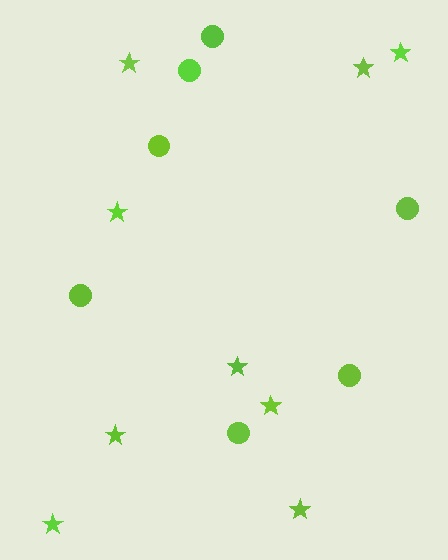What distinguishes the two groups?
There are 2 groups: one group of circles (7) and one group of stars (9).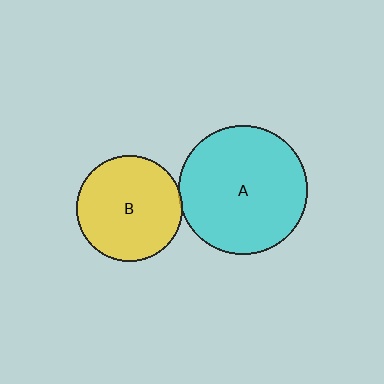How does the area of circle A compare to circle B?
Approximately 1.5 times.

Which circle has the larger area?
Circle A (cyan).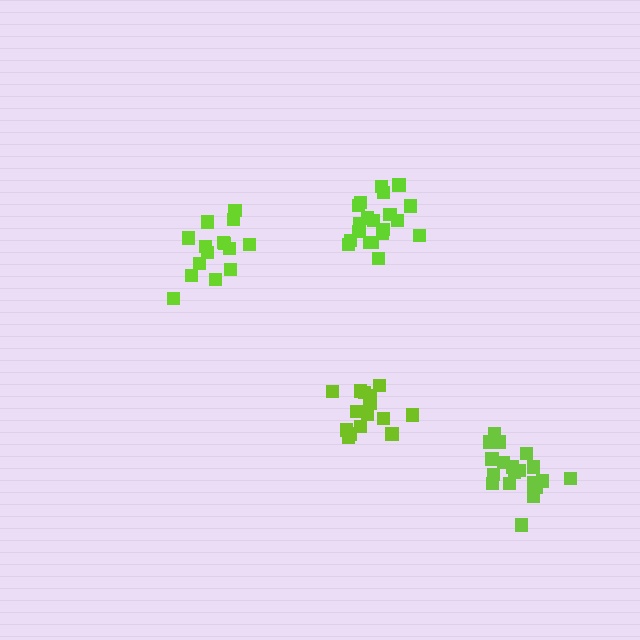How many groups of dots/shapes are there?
There are 4 groups.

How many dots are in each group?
Group 1: 15 dots, Group 2: 15 dots, Group 3: 19 dots, Group 4: 20 dots (69 total).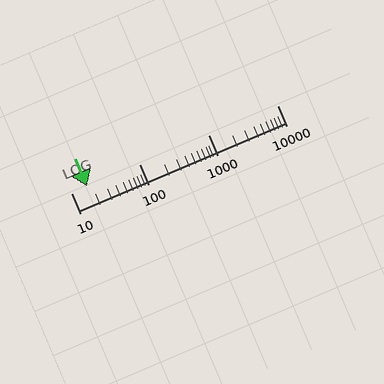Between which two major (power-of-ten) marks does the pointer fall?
The pointer is between 10 and 100.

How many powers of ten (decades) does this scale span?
The scale spans 3 decades, from 10 to 10000.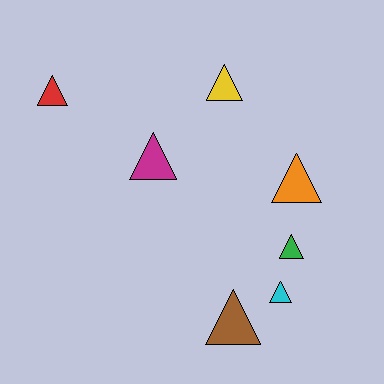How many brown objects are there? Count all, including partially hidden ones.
There is 1 brown object.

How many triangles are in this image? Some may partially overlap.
There are 7 triangles.